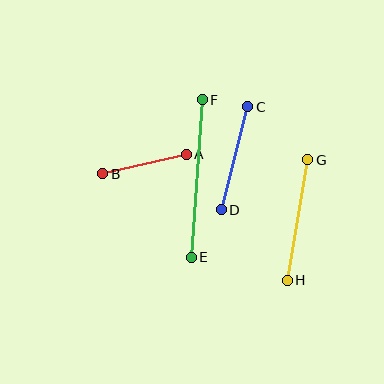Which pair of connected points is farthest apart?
Points E and F are farthest apart.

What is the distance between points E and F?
The distance is approximately 158 pixels.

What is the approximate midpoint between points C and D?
The midpoint is at approximately (234, 158) pixels.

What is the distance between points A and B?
The distance is approximately 86 pixels.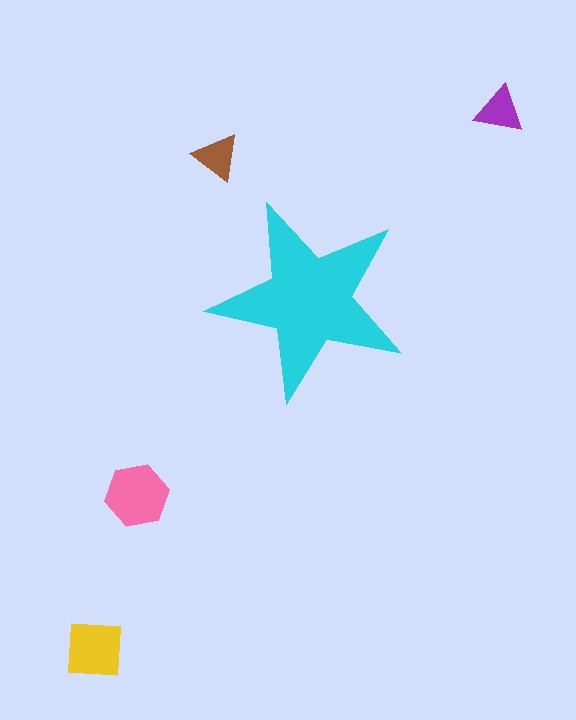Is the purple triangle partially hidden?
No, the purple triangle is fully visible.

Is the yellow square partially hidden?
No, the yellow square is fully visible.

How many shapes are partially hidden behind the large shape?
0 shapes are partially hidden.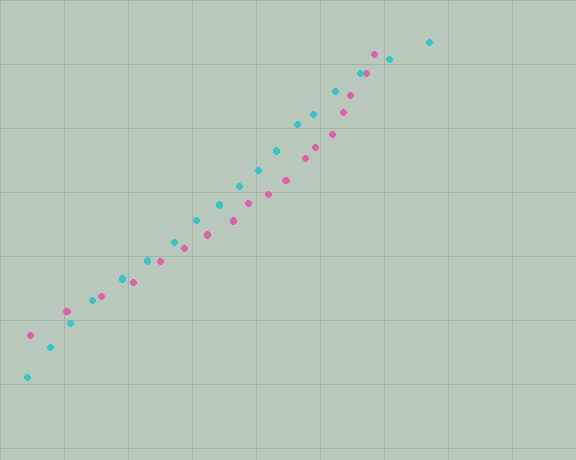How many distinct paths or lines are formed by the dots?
There are 2 distinct paths.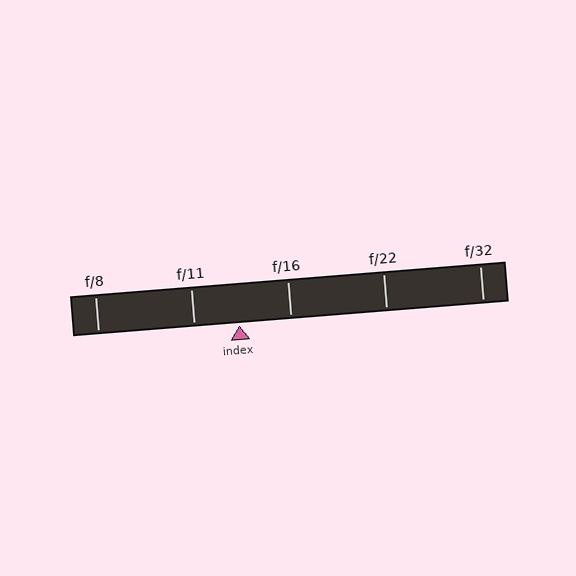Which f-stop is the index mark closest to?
The index mark is closest to f/11.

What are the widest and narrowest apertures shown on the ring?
The widest aperture shown is f/8 and the narrowest is f/32.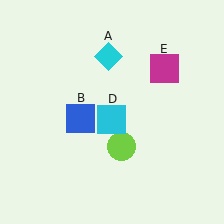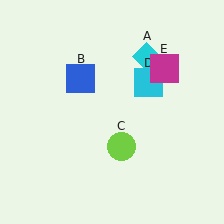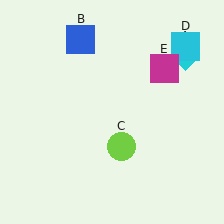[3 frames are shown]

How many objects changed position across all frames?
3 objects changed position: cyan diamond (object A), blue square (object B), cyan square (object D).